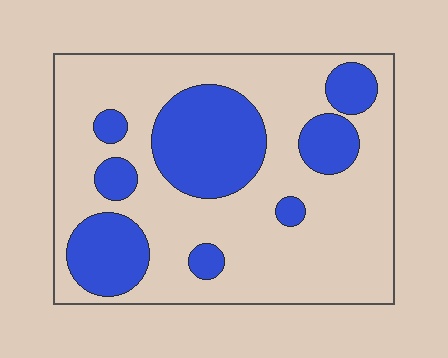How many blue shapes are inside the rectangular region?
8.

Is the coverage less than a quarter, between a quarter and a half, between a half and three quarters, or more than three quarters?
Between a quarter and a half.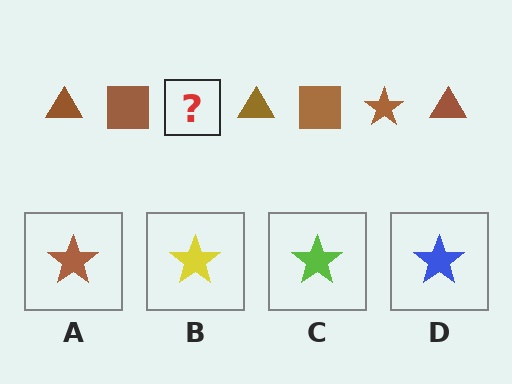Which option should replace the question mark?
Option A.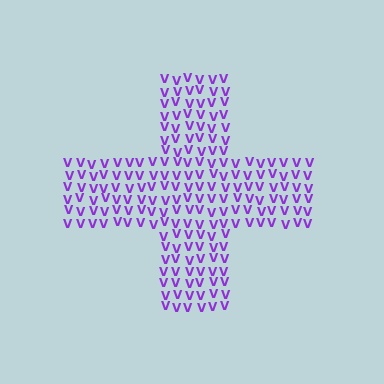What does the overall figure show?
The overall figure shows a cross.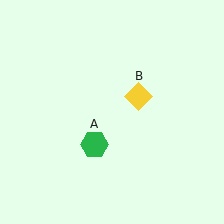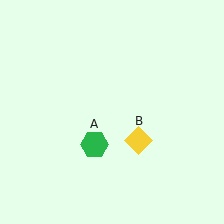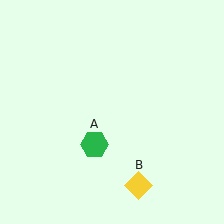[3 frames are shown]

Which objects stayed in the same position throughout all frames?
Green hexagon (object A) remained stationary.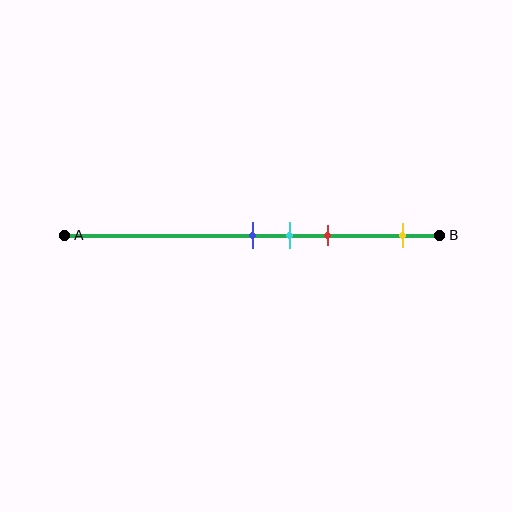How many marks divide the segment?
There are 4 marks dividing the segment.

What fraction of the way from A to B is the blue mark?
The blue mark is approximately 50% (0.5) of the way from A to B.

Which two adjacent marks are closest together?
The blue and cyan marks are the closest adjacent pair.